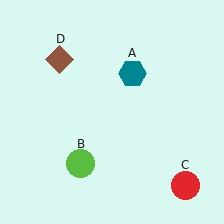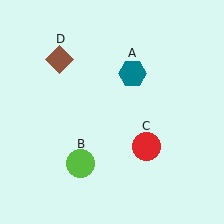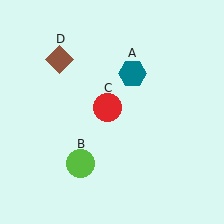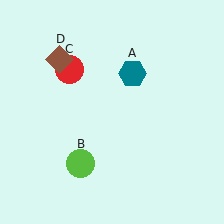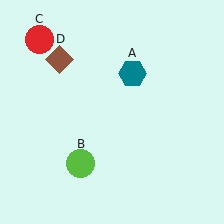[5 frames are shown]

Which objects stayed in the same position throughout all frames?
Teal hexagon (object A) and lime circle (object B) and brown diamond (object D) remained stationary.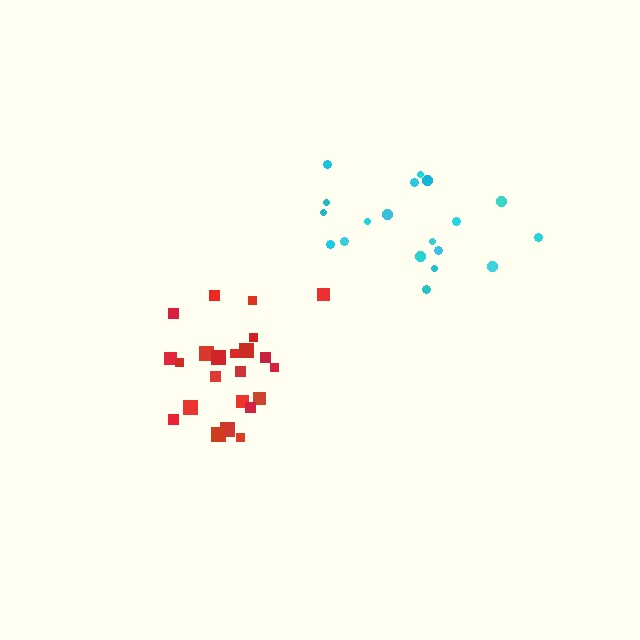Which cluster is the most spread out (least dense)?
Cyan.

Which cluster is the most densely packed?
Red.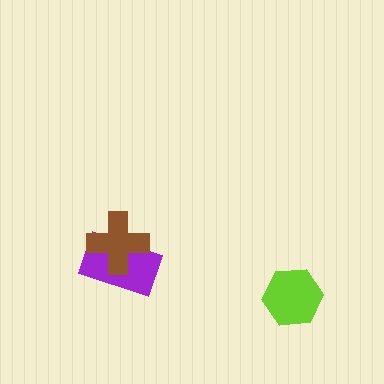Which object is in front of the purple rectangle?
The brown cross is in front of the purple rectangle.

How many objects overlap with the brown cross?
1 object overlaps with the brown cross.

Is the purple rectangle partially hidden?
Yes, it is partially covered by another shape.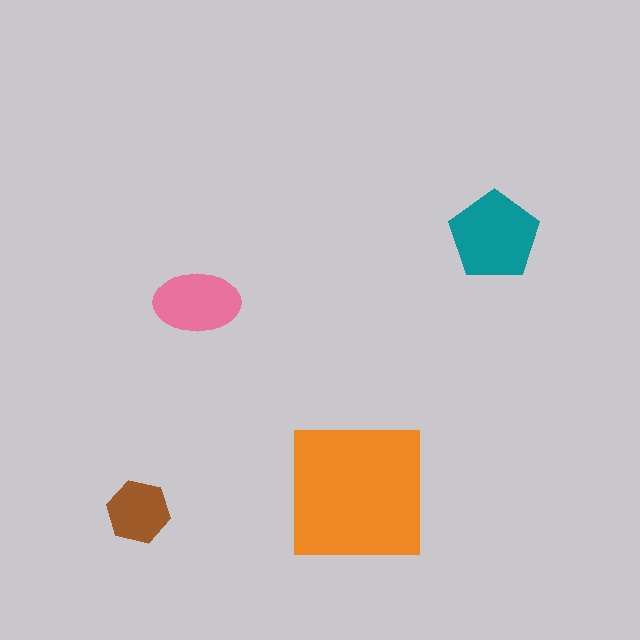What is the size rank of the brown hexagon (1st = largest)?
4th.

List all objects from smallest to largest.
The brown hexagon, the pink ellipse, the teal pentagon, the orange square.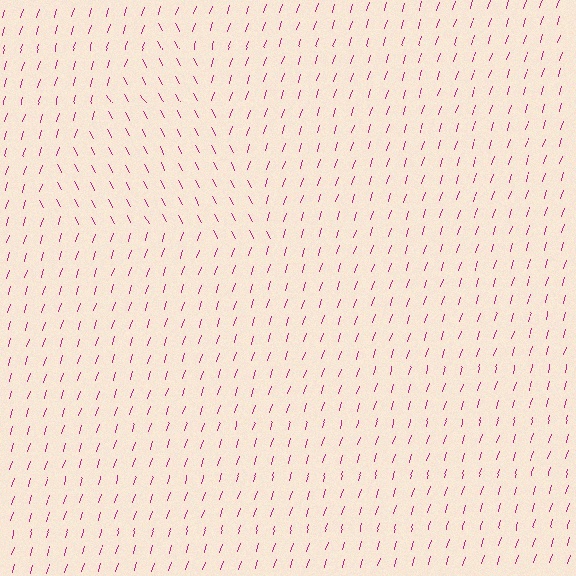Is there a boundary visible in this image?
Yes, there is a texture boundary formed by a change in line orientation.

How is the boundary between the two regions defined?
The boundary is defined purely by a change in line orientation (approximately 45 degrees difference). All lines are the same color and thickness.